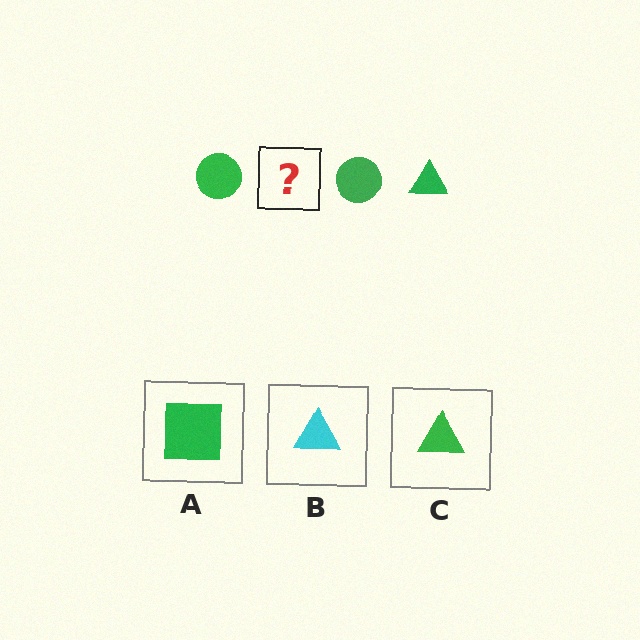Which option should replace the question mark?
Option C.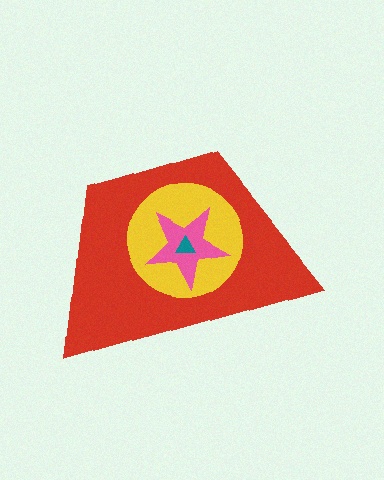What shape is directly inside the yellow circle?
The pink star.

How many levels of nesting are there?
4.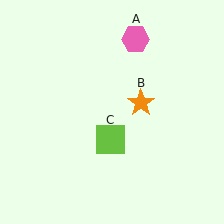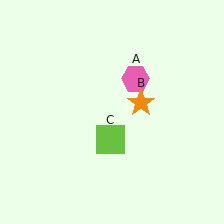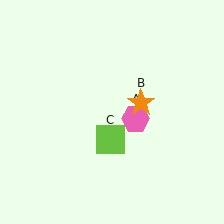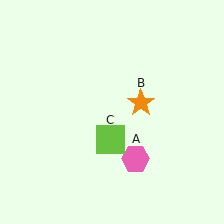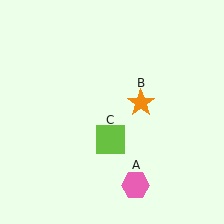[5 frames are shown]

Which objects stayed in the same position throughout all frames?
Orange star (object B) and lime square (object C) remained stationary.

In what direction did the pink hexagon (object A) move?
The pink hexagon (object A) moved down.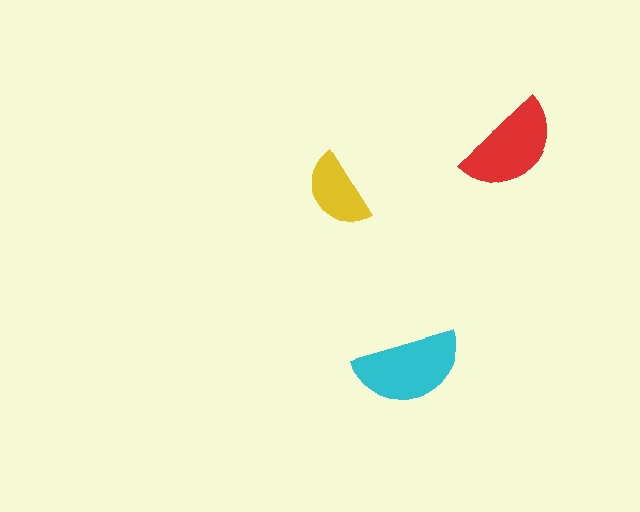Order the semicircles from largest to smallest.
the cyan one, the red one, the yellow one.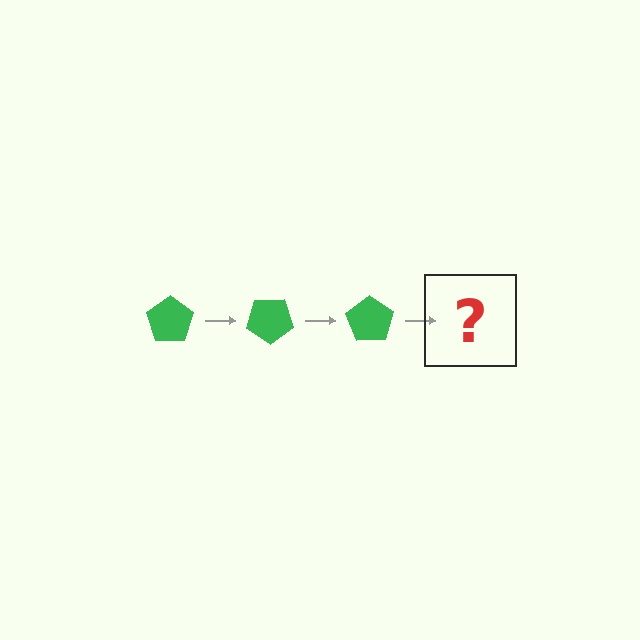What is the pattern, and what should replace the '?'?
The pattern is that the pentagon rotates 35 degrees each step. The '?' should be a green pentagon rotated 105 degrees.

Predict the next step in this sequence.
The next step is a green pentagon rotated 105 degrees.